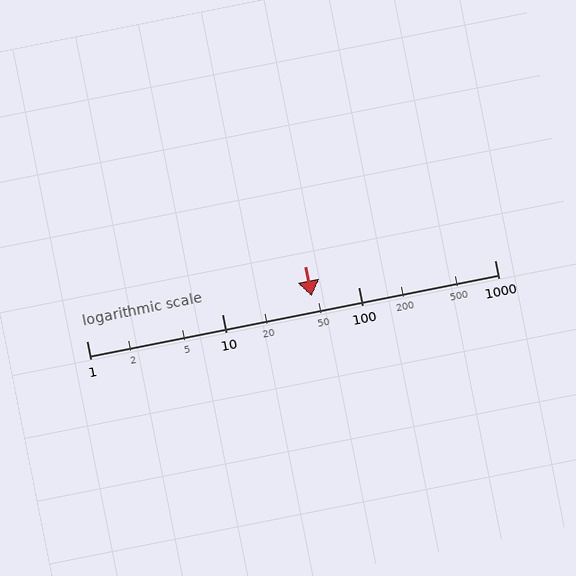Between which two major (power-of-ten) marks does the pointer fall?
The pointer is between 10 and 100.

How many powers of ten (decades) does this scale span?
The scale spans 3 decades, from 1 to 1000.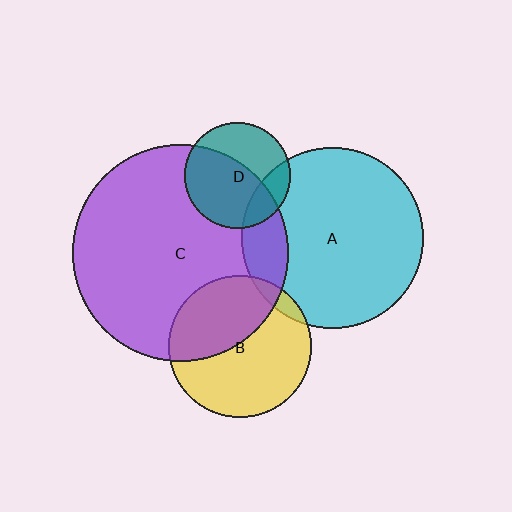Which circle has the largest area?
Circle C (purple).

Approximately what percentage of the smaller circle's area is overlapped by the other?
Approximately 5%.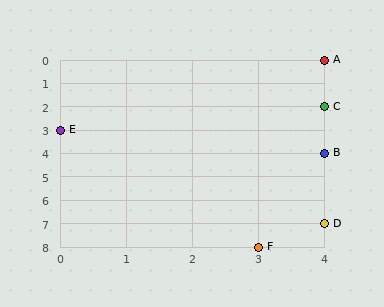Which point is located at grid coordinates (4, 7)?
Point D is at (4, 7).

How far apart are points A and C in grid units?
Points A and C are 2 rows apart.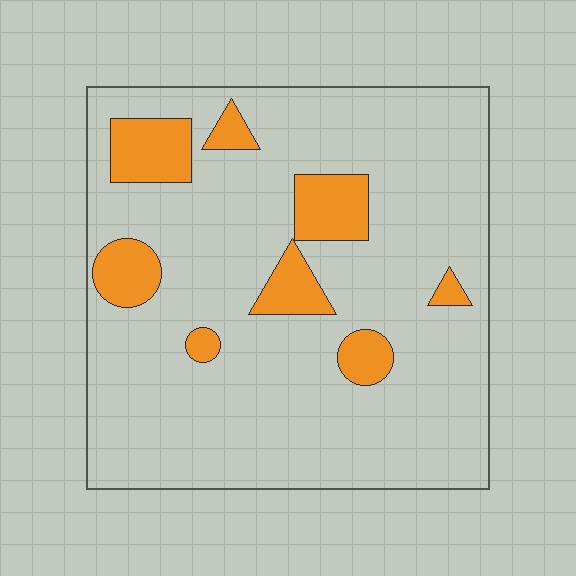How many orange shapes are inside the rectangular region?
8.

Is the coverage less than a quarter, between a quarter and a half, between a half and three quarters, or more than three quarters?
Less than a quarter.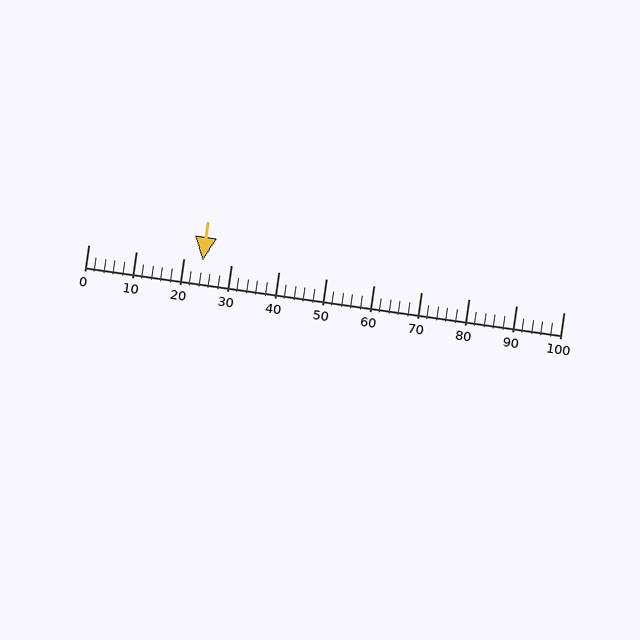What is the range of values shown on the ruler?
The ruler shows values from 0 to 100.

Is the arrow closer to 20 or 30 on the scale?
The arrow is closer to 20.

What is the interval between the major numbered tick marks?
The major tick marks are spaced 10 units apart.